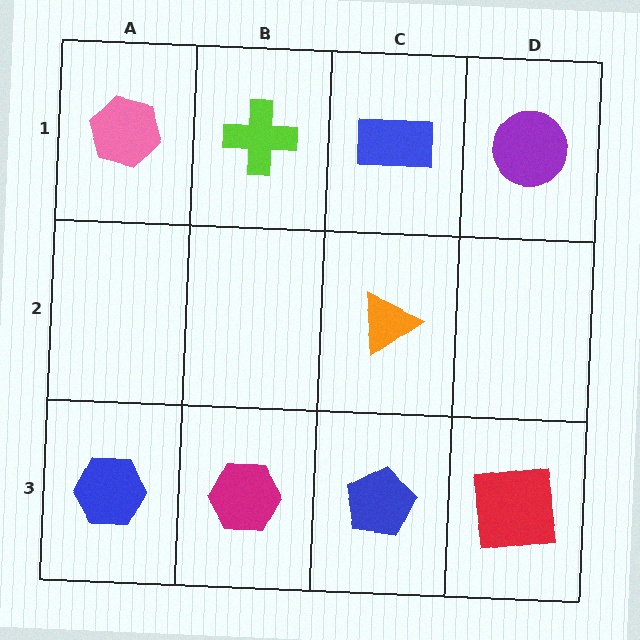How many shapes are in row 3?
4 shapes.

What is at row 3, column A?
A blue hexagon.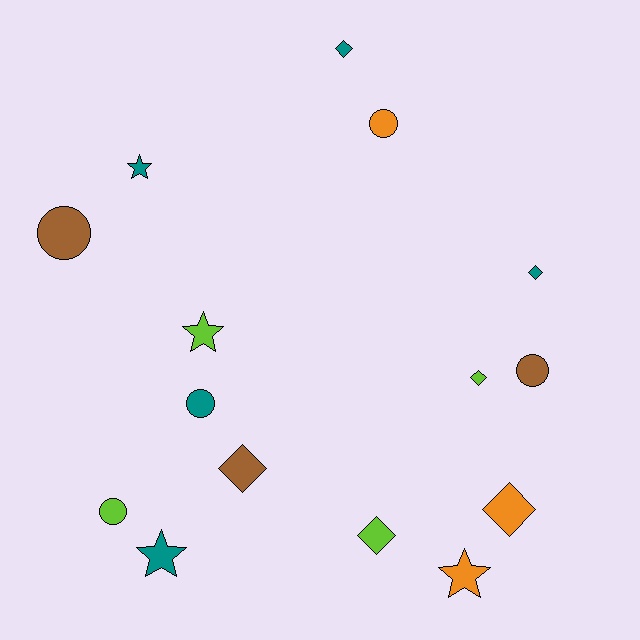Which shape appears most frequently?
Diamond, with 6 objects.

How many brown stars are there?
There are no brown stars.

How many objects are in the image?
There are 15 objects.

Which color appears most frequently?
Teal, with 5 objects.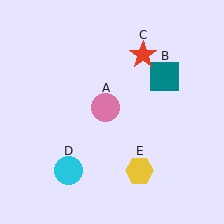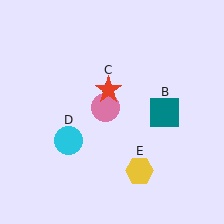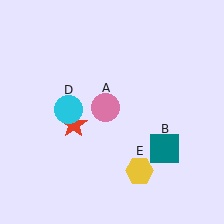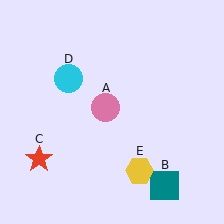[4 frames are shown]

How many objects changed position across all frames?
3 objects changed position: teal square (object B), red star (object C), cyan circle (object D).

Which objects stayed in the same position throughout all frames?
Pink circle (object A) and yellow hexagon (object E) remained stationary.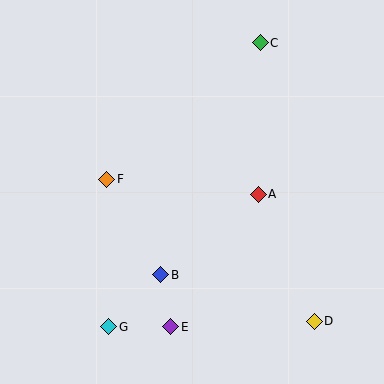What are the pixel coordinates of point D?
Point D is at (314, 321).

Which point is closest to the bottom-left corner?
Point G is closest to the bottom-left corner.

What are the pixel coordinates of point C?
Point C is at (260, 43).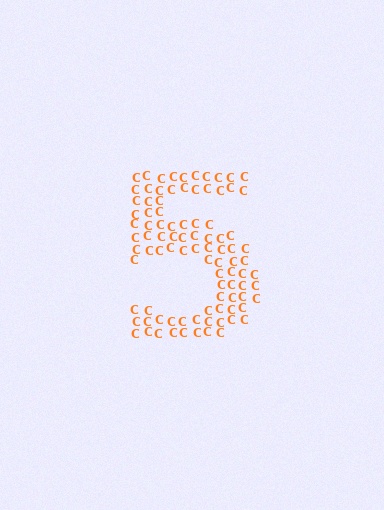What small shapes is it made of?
It is made of small letter C's.